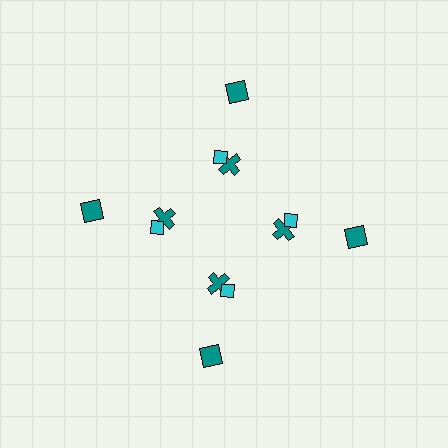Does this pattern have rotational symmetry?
Yes, this pattern has 4-fold rotational symmetry. It looks the same after rotating 90 degrees around the center.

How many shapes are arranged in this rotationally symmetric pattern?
There are 12 shapes, arranged in 4 groups of 3.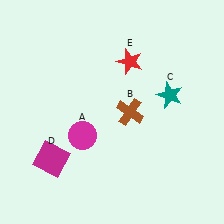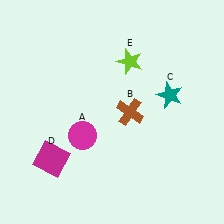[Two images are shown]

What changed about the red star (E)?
In Image 1, E is red. In Image 2, it changed to lime.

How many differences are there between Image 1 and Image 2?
There is 1 difference between the two images.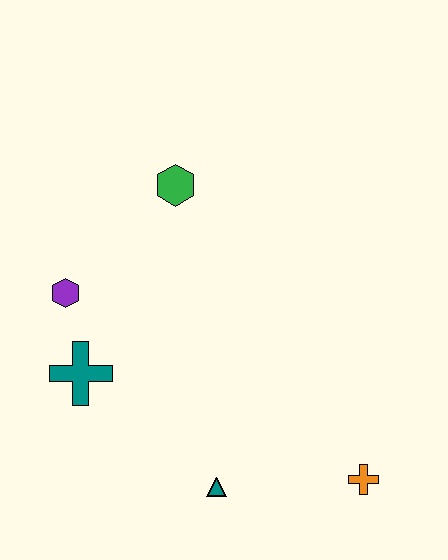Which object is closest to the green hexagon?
The purple hexagon is closest to the green hexagon.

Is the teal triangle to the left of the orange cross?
Yes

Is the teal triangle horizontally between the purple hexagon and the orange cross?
Yes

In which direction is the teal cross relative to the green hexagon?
The teal cross is below the green hexagon.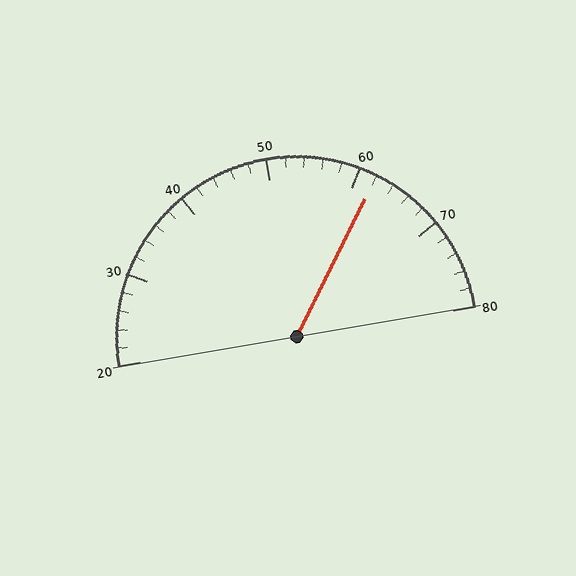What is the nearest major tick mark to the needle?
The nearest major tick mark is 60.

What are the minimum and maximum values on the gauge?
The gauge ranges from 20 to 80.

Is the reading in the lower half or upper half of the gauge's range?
The reading is in the upper half of the range (20 to 80).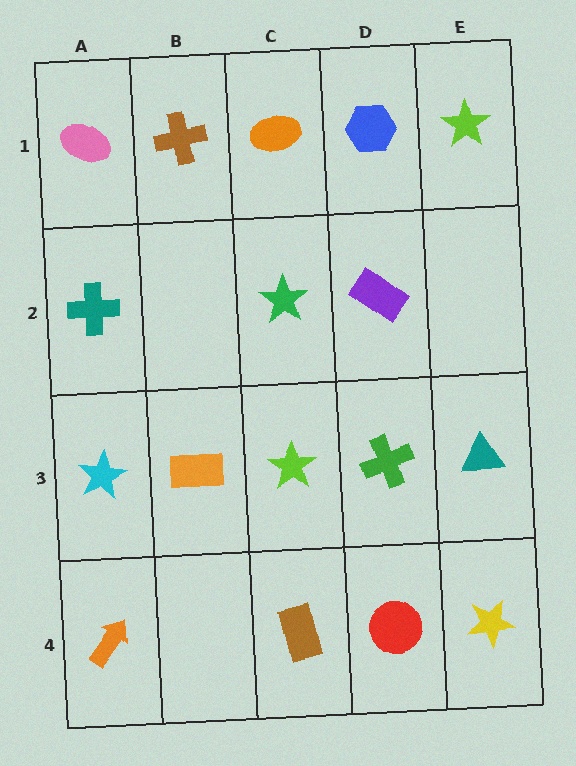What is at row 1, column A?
A pink ellipse.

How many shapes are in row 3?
5 shapes.